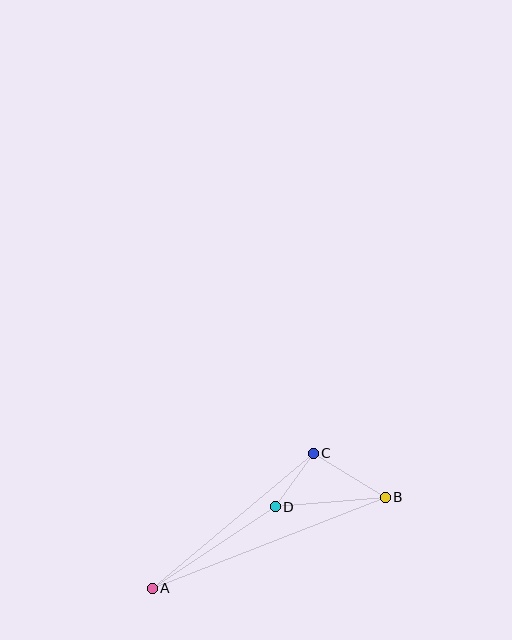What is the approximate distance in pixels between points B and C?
The distance between B and C is approximately 84 pixels.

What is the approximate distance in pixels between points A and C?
The distance between A and C is approximately 210 pixels.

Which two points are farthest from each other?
Points A and B are farthest from each other.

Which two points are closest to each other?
Points C and D are closest to each other.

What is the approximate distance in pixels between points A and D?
The distance between A and D is approximately 147 pixels.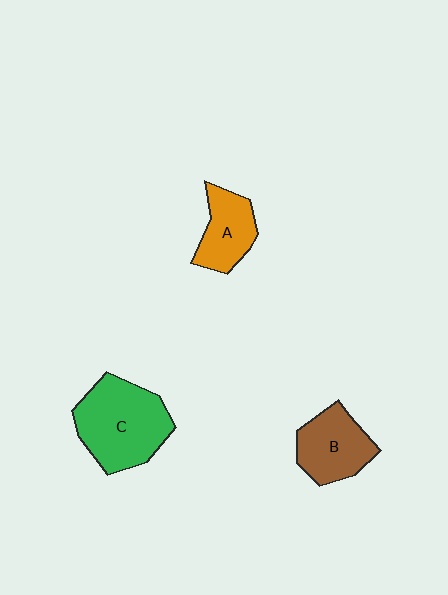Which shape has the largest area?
Shape C (green).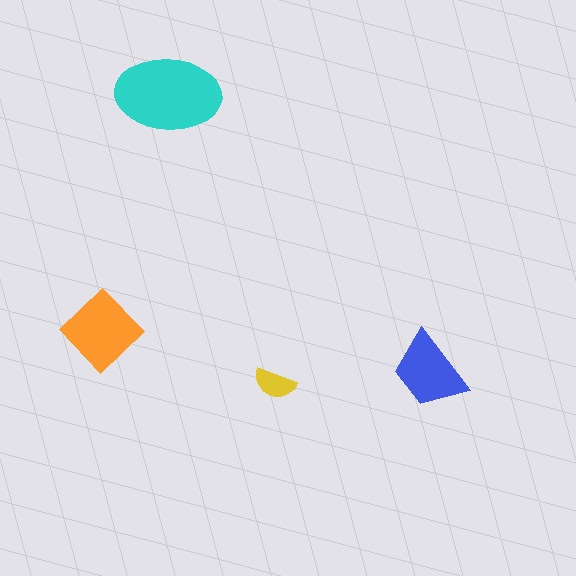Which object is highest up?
The cyan ellipse is topmost.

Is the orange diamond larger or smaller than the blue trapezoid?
Larger.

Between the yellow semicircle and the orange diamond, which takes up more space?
The orange diamond.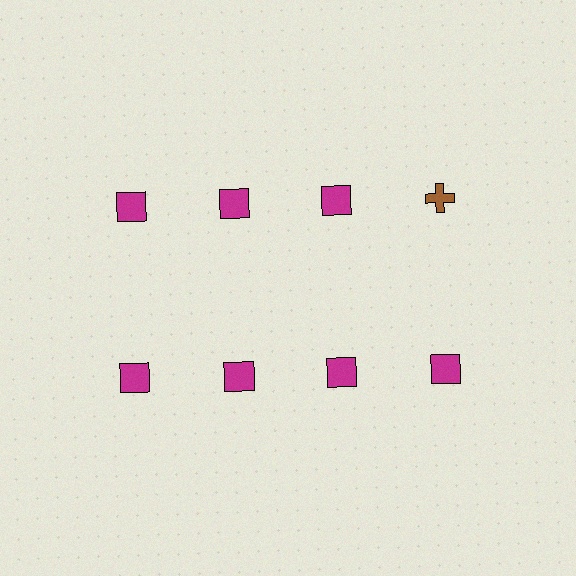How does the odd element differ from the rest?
It differs in both color (brown instead of magenta) and shape (cross instead of square).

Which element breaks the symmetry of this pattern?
The brown cross in the top row, second from right column breaks the symmetry. All other shapes are magenta squares.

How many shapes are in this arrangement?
There are 8 shapes arranged in a grid pattern.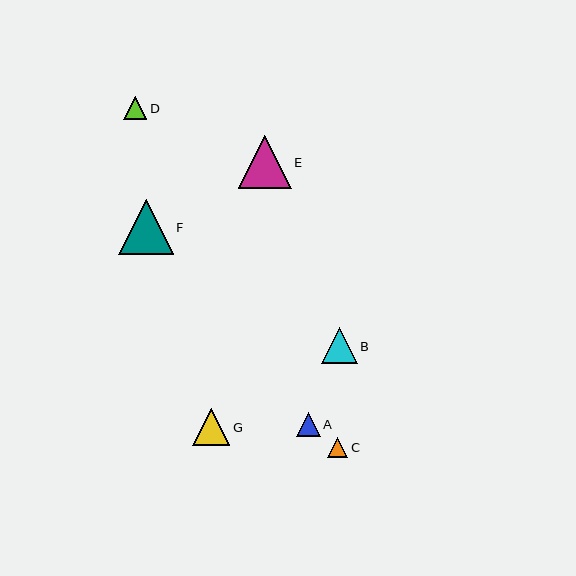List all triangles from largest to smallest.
From largest to smallest: F, E, G, B, A, D, C.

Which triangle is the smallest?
Triangle C is the smallest with a size of approximately 20 pixels.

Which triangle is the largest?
Triangle F is the largest with a size of approximately 55 pixels.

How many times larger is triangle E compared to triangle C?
Triangle E is approximately 2.7 times the size of triangle C.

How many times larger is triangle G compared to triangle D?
Triangle G is approximately 1.6 times the size of triangle D.